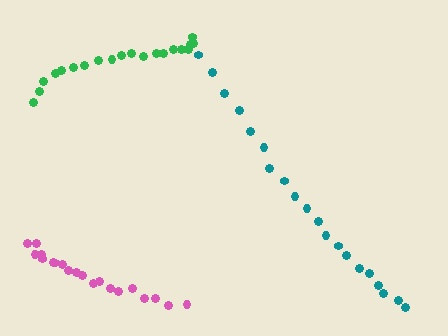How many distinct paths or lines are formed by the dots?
There are 3 distinct paths.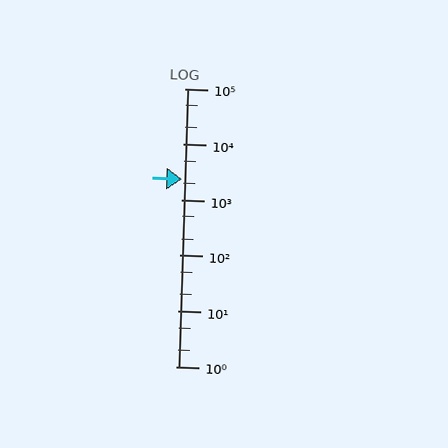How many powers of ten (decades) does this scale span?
The scale spans 5 decades, from 1 to 100000.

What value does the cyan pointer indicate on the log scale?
The pointer indicates approximately 2400.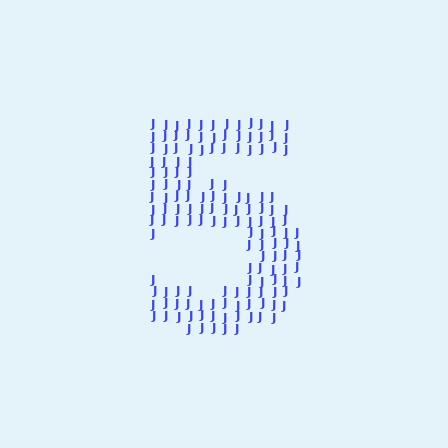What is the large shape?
The large shape is the digit 5.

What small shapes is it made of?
It is made of small letter J's.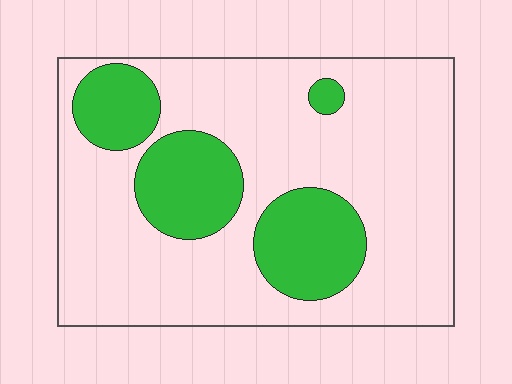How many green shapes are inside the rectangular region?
4.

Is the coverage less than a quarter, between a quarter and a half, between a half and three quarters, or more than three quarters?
Between a quarter and a half.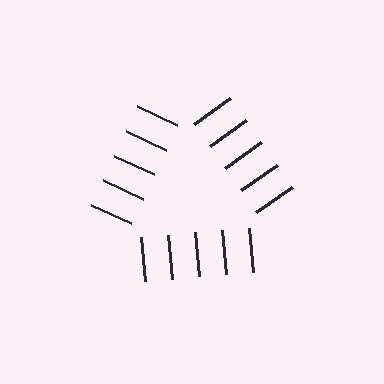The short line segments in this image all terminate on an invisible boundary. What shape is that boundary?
An illusory triangle — the line segments terminate on its edges but no continuous stroke is drawn.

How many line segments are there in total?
15 — 5 along each of the 3 edges.